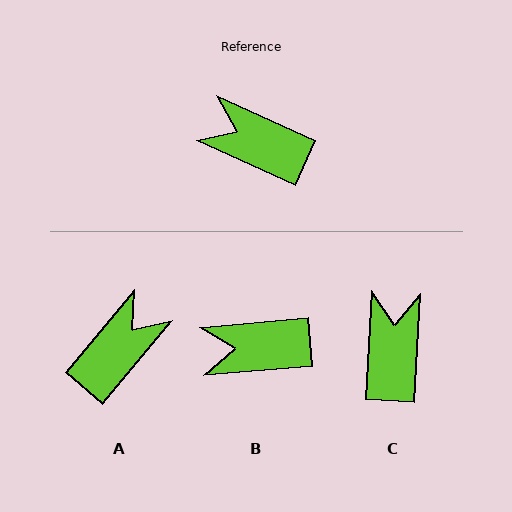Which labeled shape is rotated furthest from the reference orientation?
A, about 105 degrees away.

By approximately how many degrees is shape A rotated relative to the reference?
Approximately 105 degrees clockwise.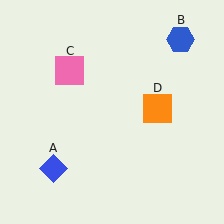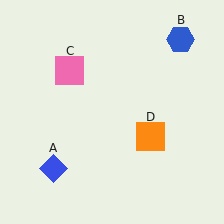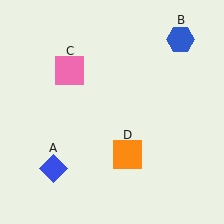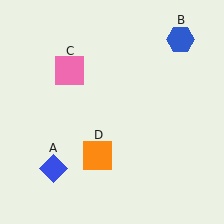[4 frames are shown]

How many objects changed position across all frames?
1 object changed position: orange square (object D).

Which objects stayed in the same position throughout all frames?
Blue diamond (object A) and blue hexagon (object B) and pink square (object C) remained stationary.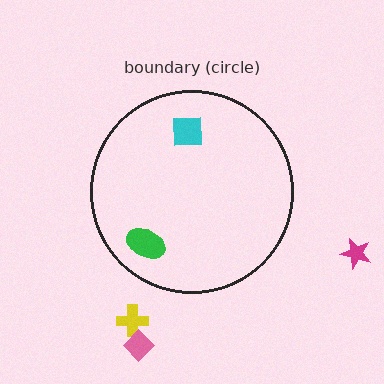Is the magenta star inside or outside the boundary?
Outside.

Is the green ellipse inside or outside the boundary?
Inside.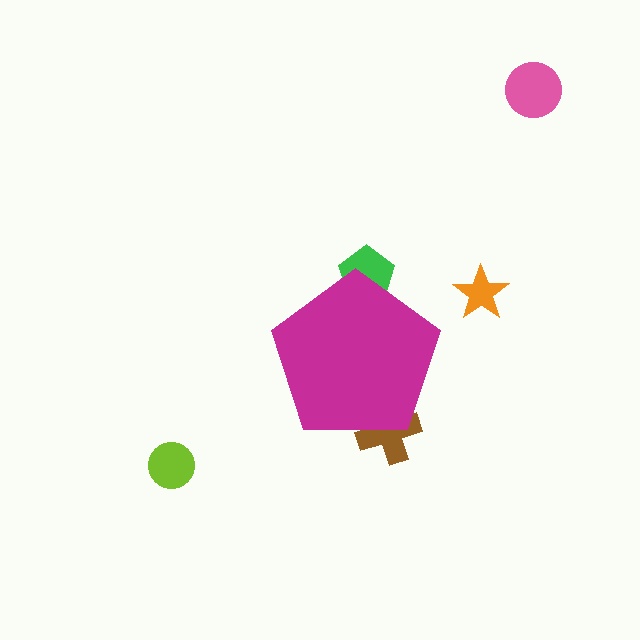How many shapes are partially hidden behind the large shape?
2 shapes are partially hidden.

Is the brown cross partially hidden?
Yes, the brown cross is partially hidden behind the magenta pentagon.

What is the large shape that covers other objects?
A magenta pentagon.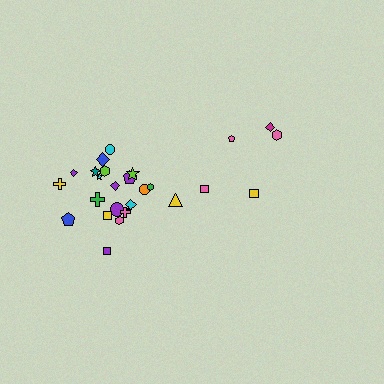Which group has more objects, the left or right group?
The left group.